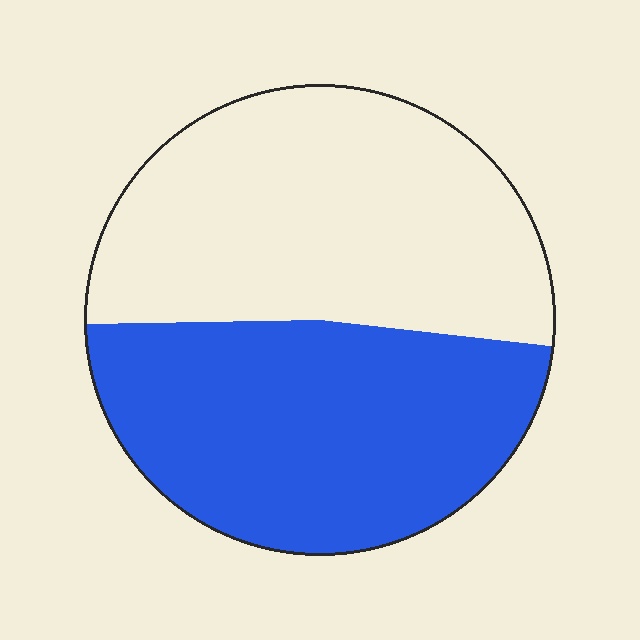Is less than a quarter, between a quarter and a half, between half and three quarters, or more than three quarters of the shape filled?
Between a quarter and a half.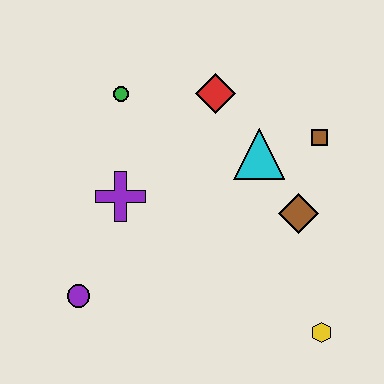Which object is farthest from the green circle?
The yellow hexagon is farthest from the green circle.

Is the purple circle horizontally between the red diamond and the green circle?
No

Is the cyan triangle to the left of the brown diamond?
Yes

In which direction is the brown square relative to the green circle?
The brown square is to the right of the green circle.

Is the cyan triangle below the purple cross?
No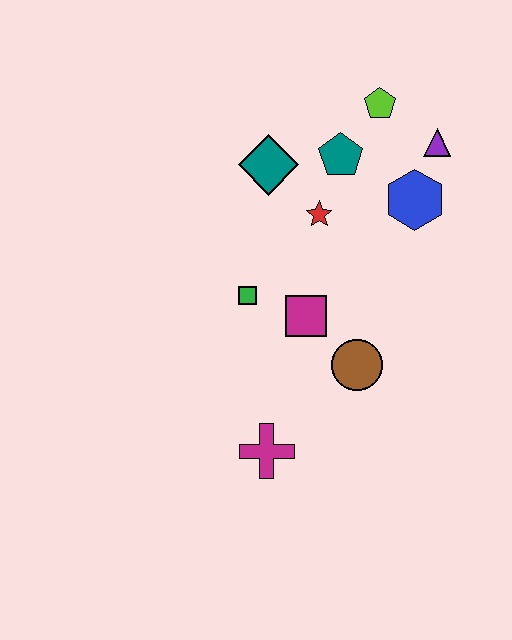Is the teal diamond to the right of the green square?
Yes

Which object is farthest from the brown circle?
The lime pentagon is farthest from the brown circle.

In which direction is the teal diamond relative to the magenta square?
The teal diamond is above the magenta square.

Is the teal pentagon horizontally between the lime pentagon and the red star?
Yes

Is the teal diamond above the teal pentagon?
No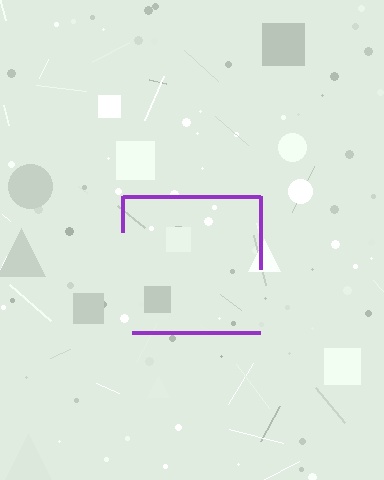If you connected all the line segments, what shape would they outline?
They would outline a square.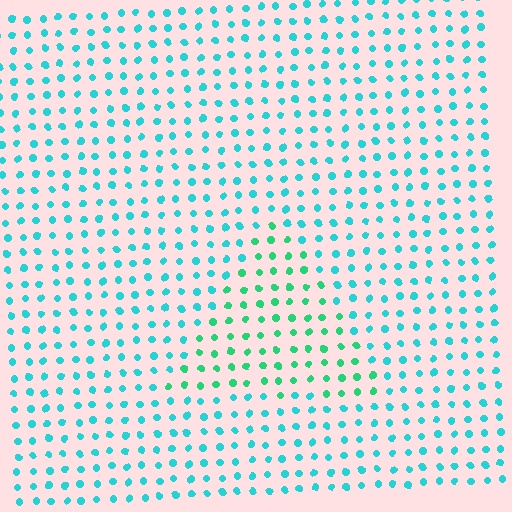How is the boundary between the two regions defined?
The boundary is defined purely by a slight shift in hue (about 33 degrees). Spacing, size, and orientation are identical on both sides.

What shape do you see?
I see a triangle.